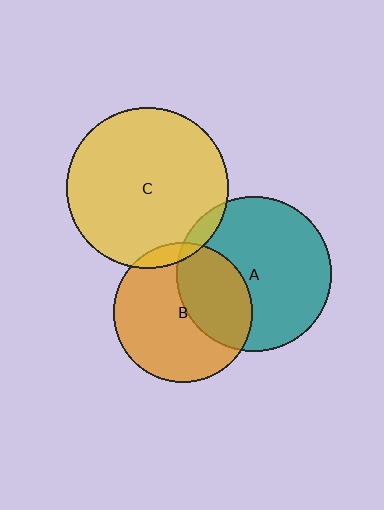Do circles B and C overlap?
Yes.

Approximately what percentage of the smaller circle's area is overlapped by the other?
Approximately 5%.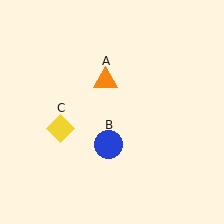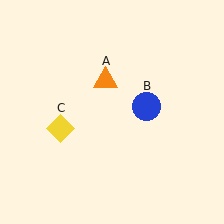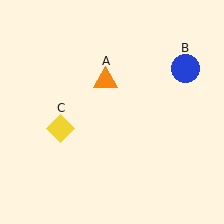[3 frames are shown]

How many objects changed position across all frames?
1 object changed position: blue circle (object B).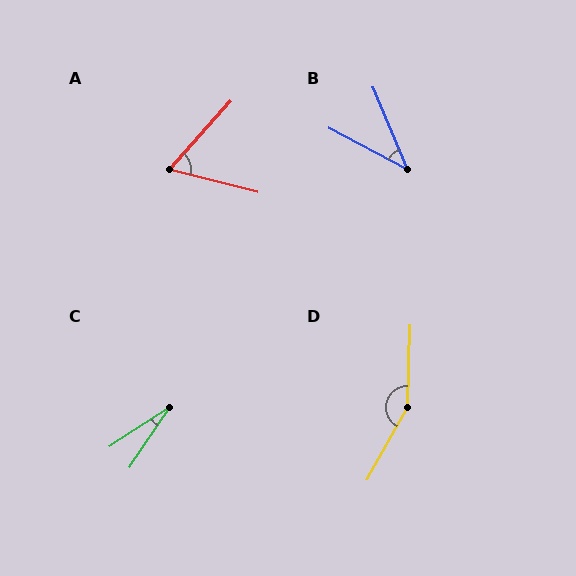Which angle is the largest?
D, at approximately 153 degrees.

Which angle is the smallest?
C, at approximately 23 degrees.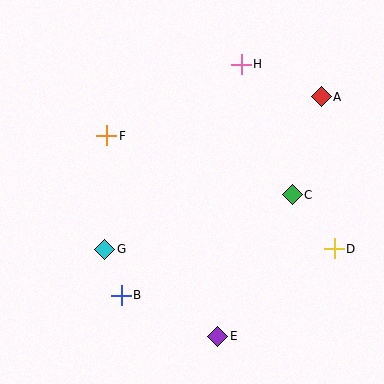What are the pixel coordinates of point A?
Point A is at (321, 97).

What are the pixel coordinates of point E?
Point E is at (218, 336).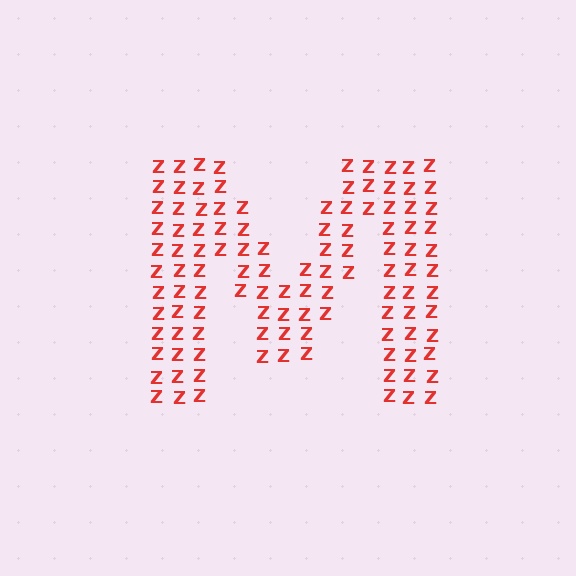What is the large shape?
The large shape is the letter M.